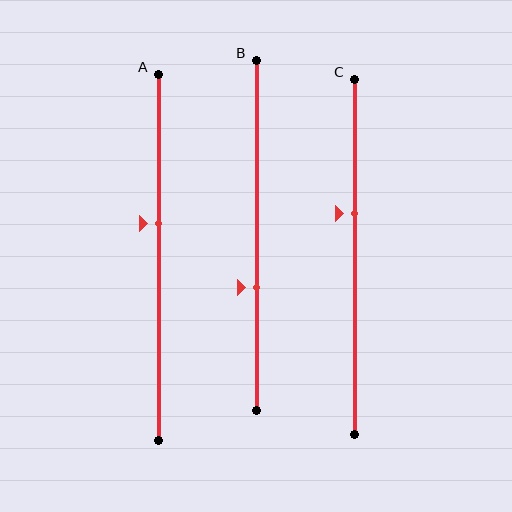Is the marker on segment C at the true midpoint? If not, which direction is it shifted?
No, the marker on segment C is shifted upward by about 12% of the segment length.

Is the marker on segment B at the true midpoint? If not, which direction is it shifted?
No, the marker on segment B is shifted downward by about 15% of the segment length.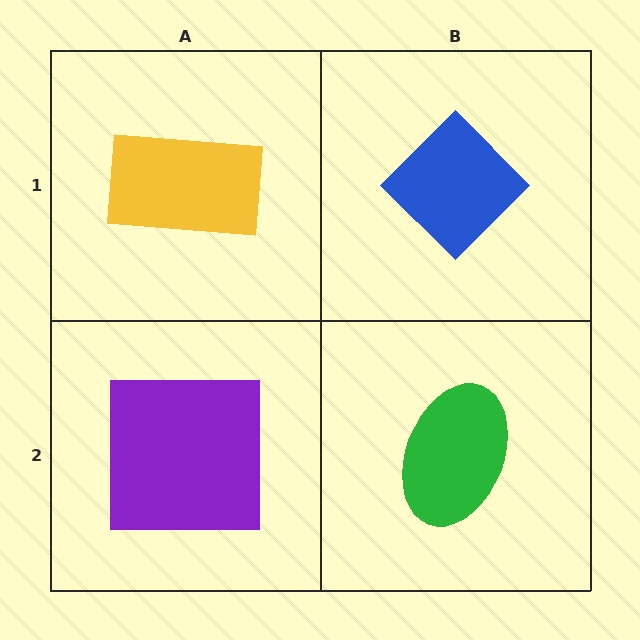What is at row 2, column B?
A green ellipse.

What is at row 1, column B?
A blue diamond.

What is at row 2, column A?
A purple square.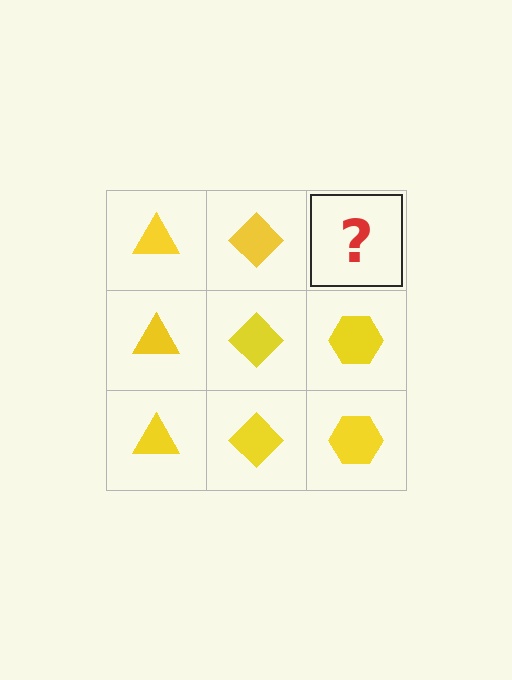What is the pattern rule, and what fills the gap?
The rule is that each column has a consistent shape. The gap should be filled with a yellow hexagon.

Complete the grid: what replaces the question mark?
The question mark should be replaced with a yellow hexagon.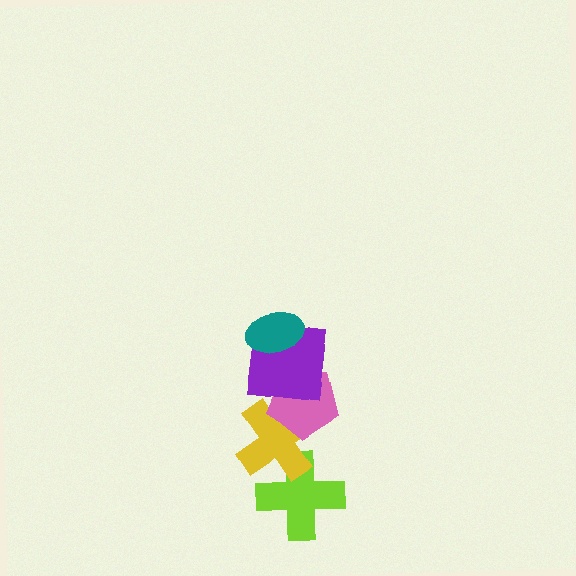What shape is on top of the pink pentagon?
The purple square is on top of the pink pentagon.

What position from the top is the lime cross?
The lime cross is 5th from the top.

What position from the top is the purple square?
The purple square is 2nd from the top.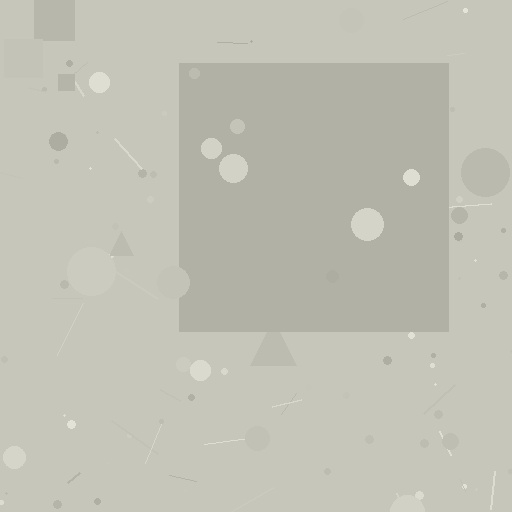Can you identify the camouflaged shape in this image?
The camouflaged shape is a square.